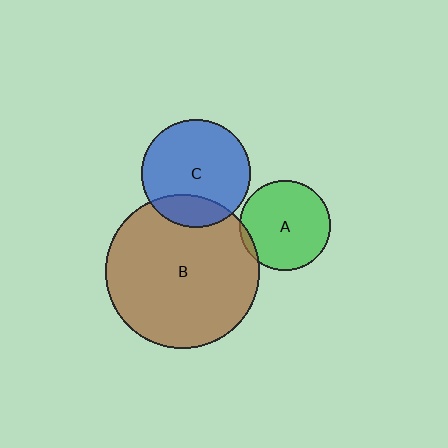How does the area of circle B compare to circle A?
Approximately 2.9 times.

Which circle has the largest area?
Circle B (brown).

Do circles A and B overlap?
Yes.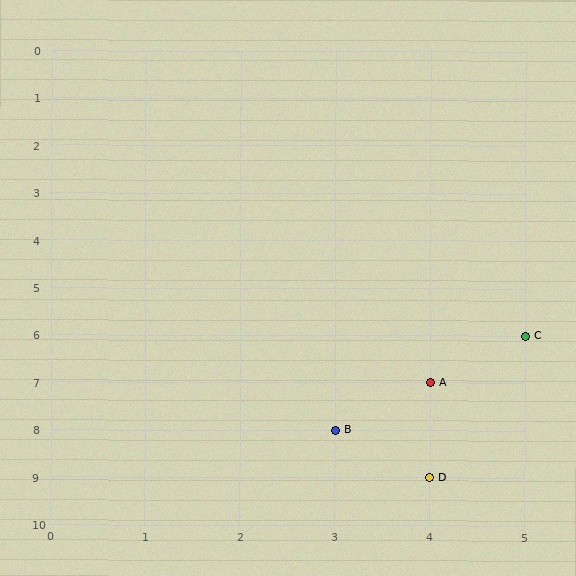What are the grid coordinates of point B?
Point B is at grid coordinates (3, 8).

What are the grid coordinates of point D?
Point D is at grid coordinates (4, 9).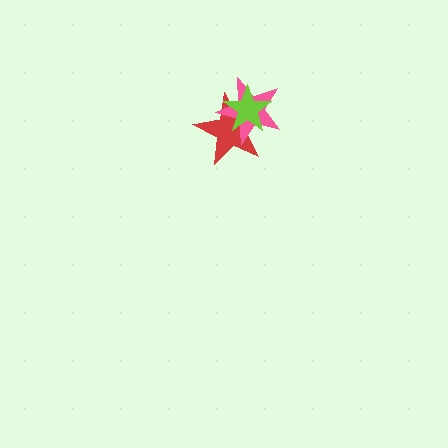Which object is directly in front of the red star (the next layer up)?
The pink star is directly in front of the red star.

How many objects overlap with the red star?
2 objects overlap with the red star.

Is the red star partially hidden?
Yes, it is partially covered by another shape.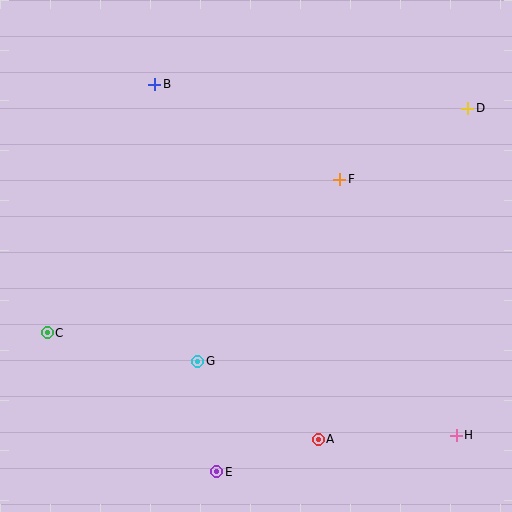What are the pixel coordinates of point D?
Point D is at (468, 108).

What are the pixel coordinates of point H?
Point H is at (456, 435).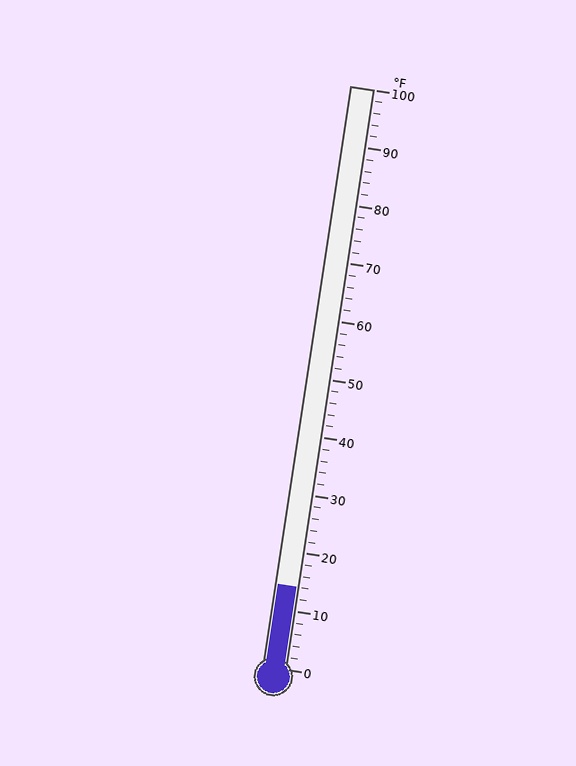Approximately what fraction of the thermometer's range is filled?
The thermometer is filled to approximately 15% of its range.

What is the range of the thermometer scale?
The thermometer scale ranges from 0°F to 100°F.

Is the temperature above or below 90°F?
The temperature is below 90°F.